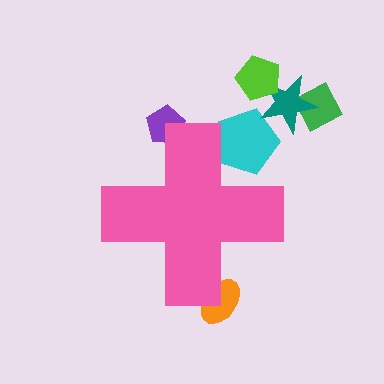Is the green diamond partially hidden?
No, the green diamond is fully visible.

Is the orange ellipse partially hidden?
Yes, the orange ellipse is partially hidden behind the pink cross.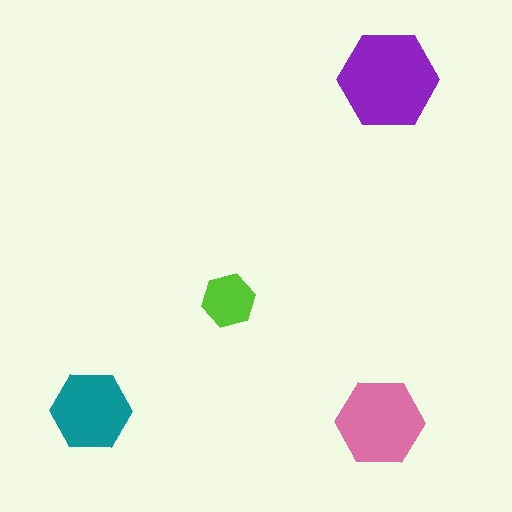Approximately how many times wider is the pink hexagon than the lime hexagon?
About 1.5 times wider.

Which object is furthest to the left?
The teal hexagon is leftmost.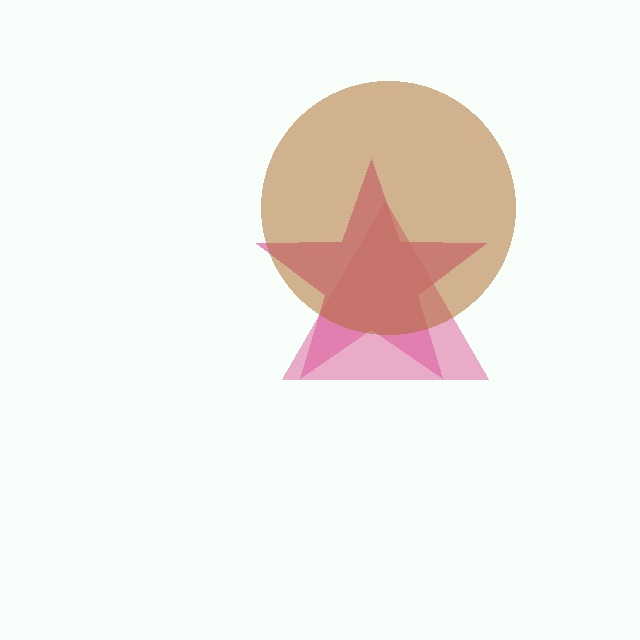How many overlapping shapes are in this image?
There are 3 overlapping shapes in the image.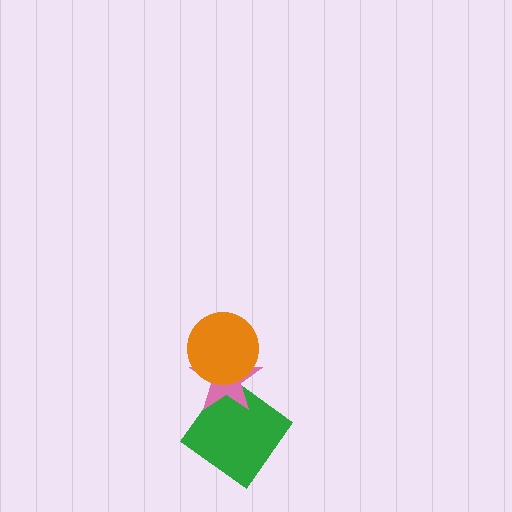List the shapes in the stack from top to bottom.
From top to bottom: the orange circle, the pink star, the green diamond.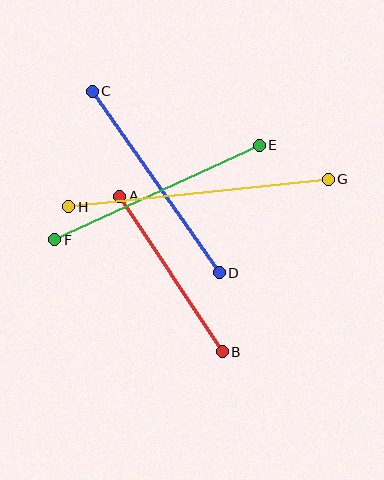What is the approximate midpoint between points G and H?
The midpoint is at approximately (199, 193) pixels.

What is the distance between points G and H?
The distance is approximately 261 pixels.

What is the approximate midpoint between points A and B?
The midpoint is at approximately (171, 274) pixels.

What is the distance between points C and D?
The distance is approximately 221 pixels.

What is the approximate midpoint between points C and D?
The midpoint is at approximately (156, 182) pixels.